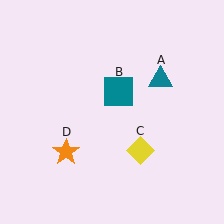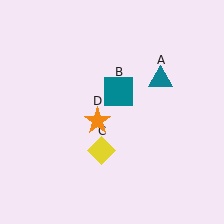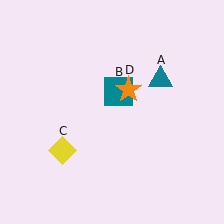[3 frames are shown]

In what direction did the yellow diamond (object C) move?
The yellow diamond (object C) moved left.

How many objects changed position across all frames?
2 objects changed position: yellow diamond (object C), orange star (object D).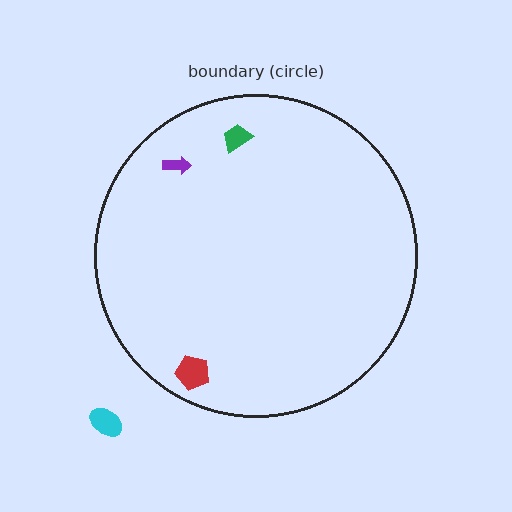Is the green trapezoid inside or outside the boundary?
Inside.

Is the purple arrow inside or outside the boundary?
Inside.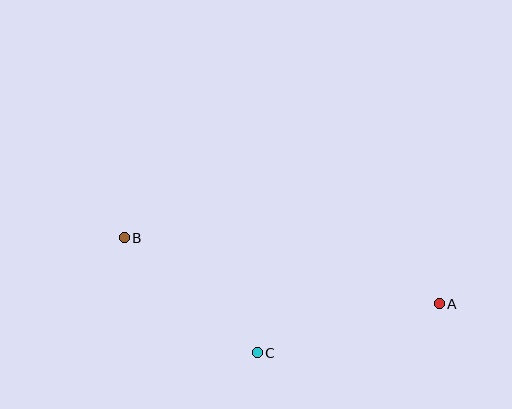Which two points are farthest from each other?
Points A and B are farthest from each other.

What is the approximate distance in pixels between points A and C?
The distance between A and C is approximately 189 pixels.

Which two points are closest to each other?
Points B and C are closest to each other.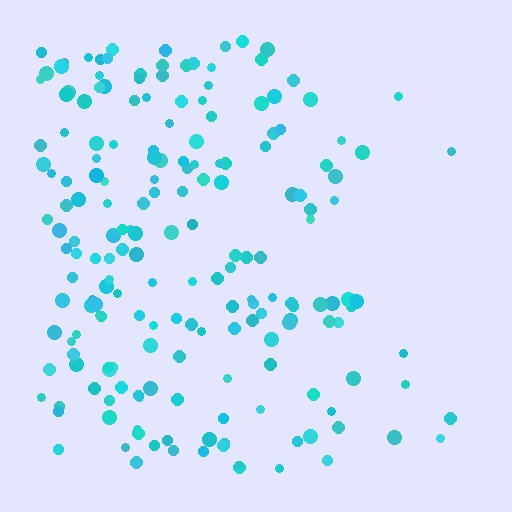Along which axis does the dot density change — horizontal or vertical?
Horizontal.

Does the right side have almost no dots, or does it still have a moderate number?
Still a moderate number, just noticeably fewer than the left.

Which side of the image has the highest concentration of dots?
The left.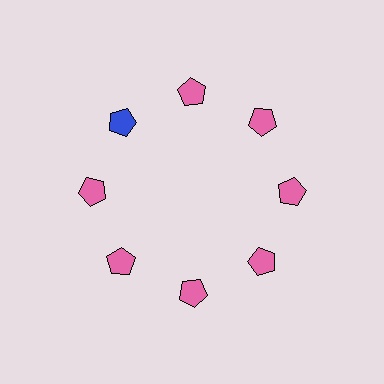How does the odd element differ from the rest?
It has a different color: blue instead of pink.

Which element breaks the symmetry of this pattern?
The blue pentagon at roughly the 10 o'clock position breaks the symmetry. All other shapes are pink pentagons.